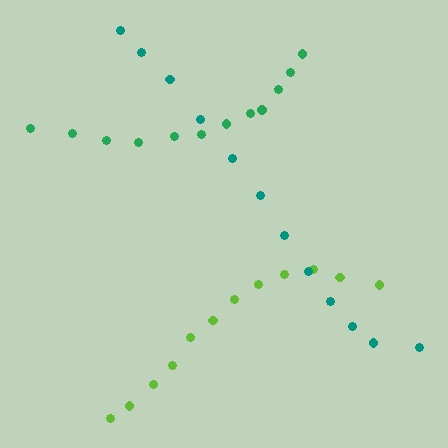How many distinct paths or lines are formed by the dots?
There are 3 distinct paths.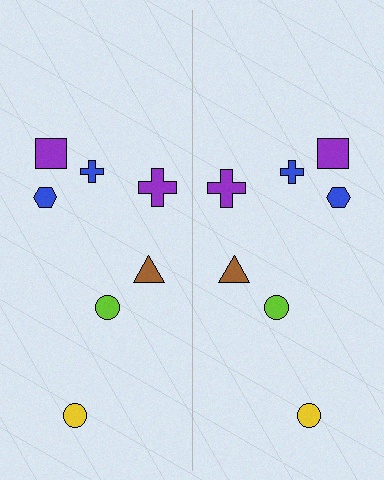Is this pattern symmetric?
Yes, this pattern has bilateral (reflection) symmetry.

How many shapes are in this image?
There are 14 shapes in this image.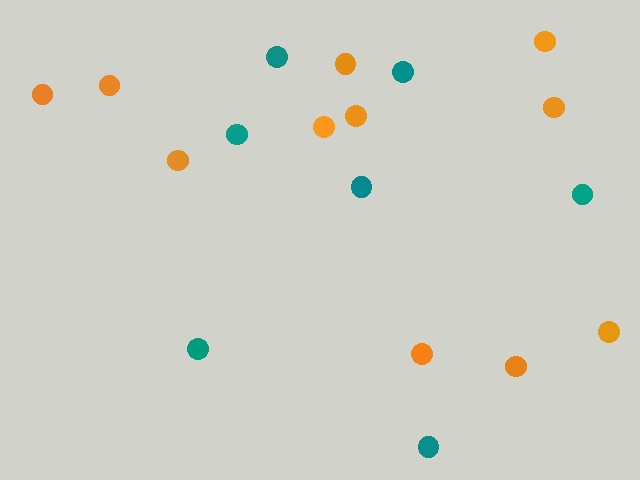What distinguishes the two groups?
There are 2 groups: one group of teal circles (7) and one group of orange circles (11).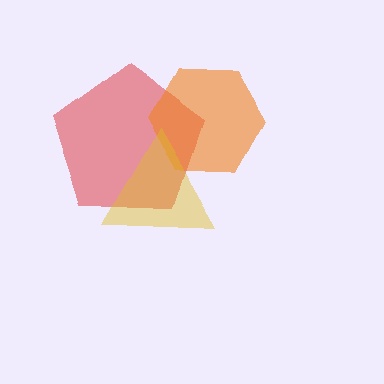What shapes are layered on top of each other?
The layered shapes are: a red pentagon, an orange hexagon, a yellow triangle.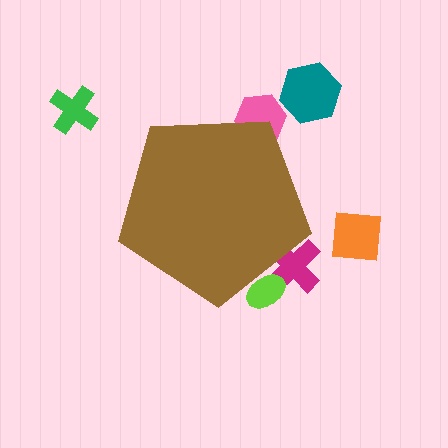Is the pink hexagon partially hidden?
Yes, the pink hexagon is partially hidden behind the brown pentagon.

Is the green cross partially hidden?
No, the green cross is fully visible.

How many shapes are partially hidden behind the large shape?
3 shapes are partially hidden.